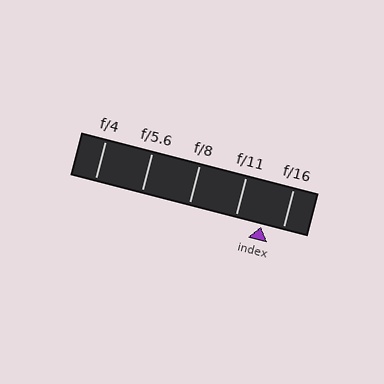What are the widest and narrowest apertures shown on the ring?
The widest aperture shown is f/4 and the narrowest is f/16.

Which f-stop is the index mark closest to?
The index mark is closest to f/16.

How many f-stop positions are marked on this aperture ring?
There are 5 f-stop positions marked.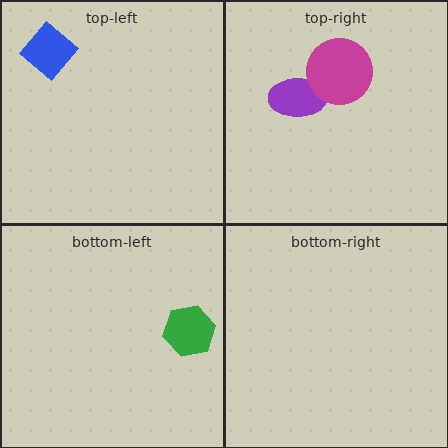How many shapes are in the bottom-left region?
1.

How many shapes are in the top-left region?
1.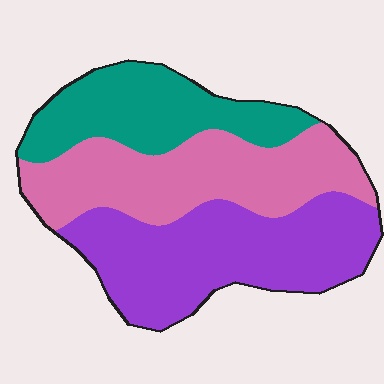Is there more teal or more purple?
Purple.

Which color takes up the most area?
Purple, at roughly 40%.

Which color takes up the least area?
Teal, at roughly 25%.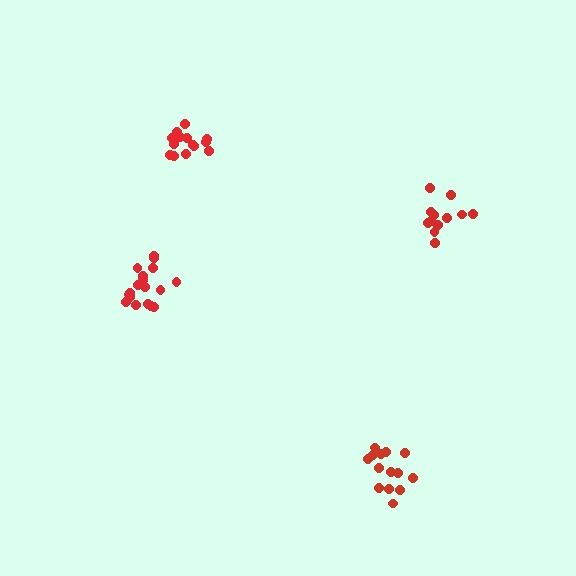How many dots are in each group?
Group 1: 18 dots, Group 2: 12 dots, Group 3: 15 dots, Group 4: 14 dots (59 total).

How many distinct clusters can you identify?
There are 4 distinct clusters.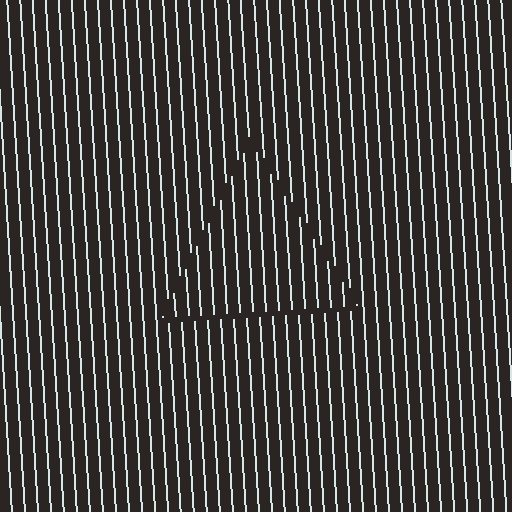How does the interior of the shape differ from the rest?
The interior of the shape contains the same grating, shifted by half a period — the contour is defined by the phase discontinuity where line-ends from the inner and outer gratings abut.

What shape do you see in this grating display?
An illusory triangle. The interior of the shape contains the same grating, shifted by half a period — the contour is defined by the phase discontinuity where line-ends from the inner and outer gratings abut.